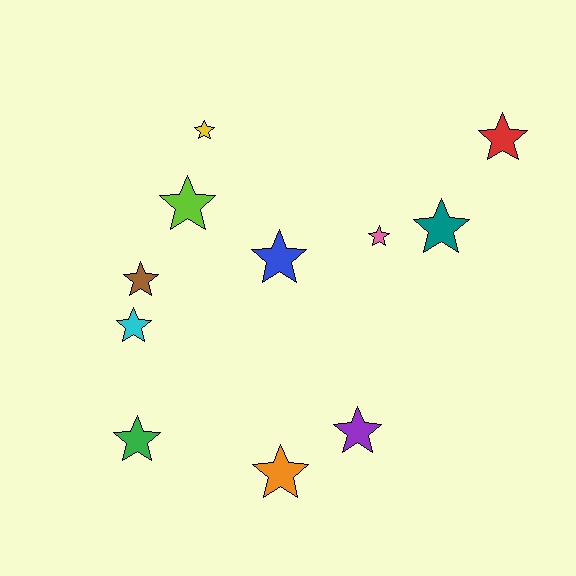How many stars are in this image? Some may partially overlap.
There are 11 stars.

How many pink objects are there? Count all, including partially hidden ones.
There is 1 pink object.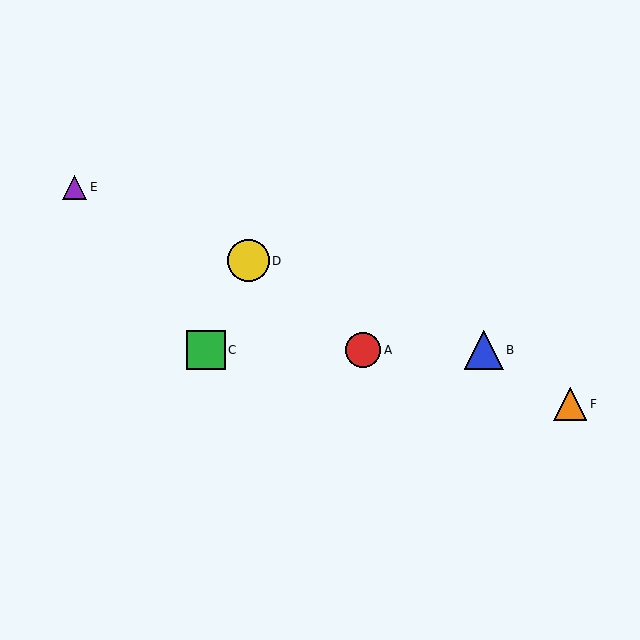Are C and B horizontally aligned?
Yes, both are at y≈350.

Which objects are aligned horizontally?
Objects A, B, C are aligned horizontally.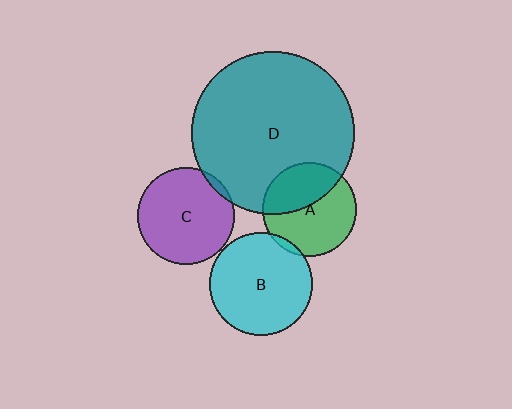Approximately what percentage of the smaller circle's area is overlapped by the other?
Approximately 40%.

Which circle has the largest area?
Circle D (teal).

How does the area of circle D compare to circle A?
Approximately 3.0 times.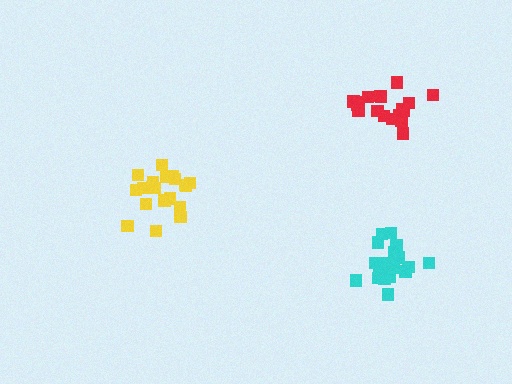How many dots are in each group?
Group 1: 20 dots, Group 2: 20 dots, Group 3: 18 dots (58 total).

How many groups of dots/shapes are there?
There are 3 groups.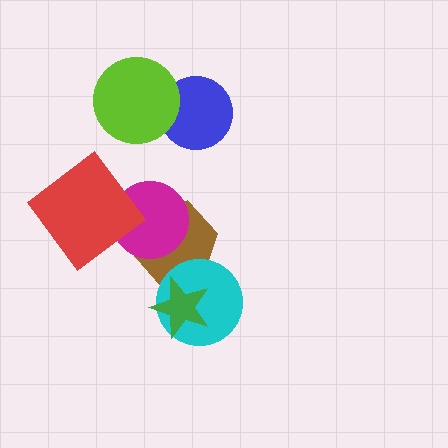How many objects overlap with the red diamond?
1 object overlaps with the red diamond.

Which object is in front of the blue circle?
The lime circle is in front of the blue circle.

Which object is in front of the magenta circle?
The red diamond is in front of the magenta circle.